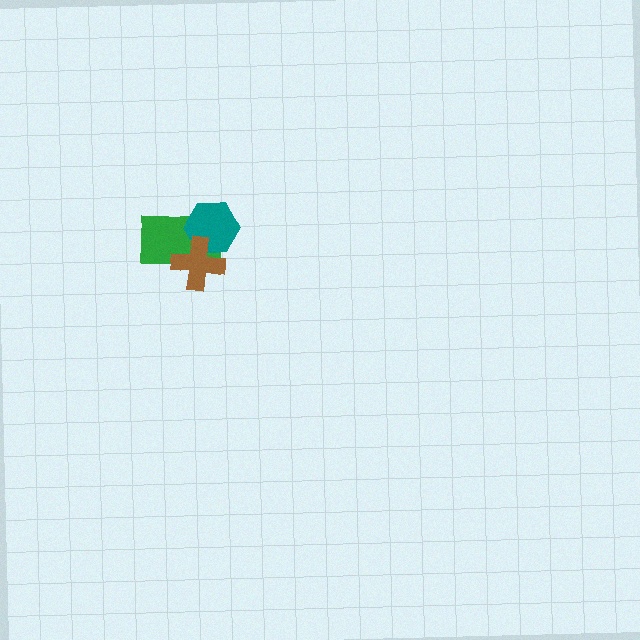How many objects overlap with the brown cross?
2 objects overlap with the brown cross.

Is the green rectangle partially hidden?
Yes, it is partially covered by another shape.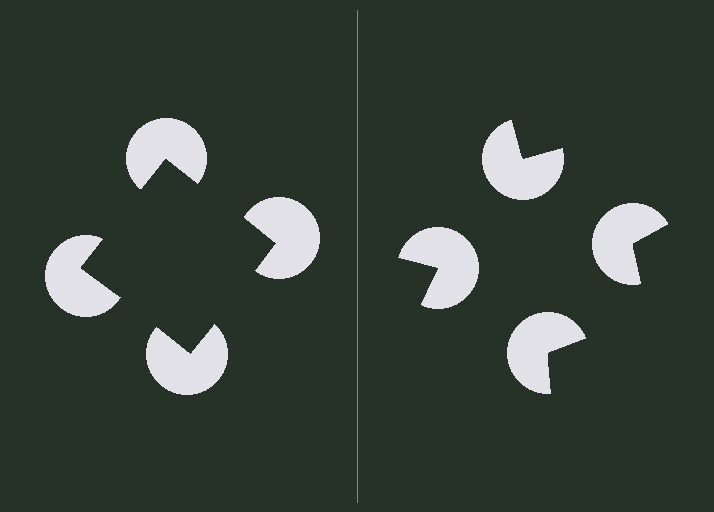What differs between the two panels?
The pac-man discs are positioned identically on both sides; only the wedge orientations differ. On the left they align to a square; on the right they are misaligned.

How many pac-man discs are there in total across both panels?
8 — 4 on each side.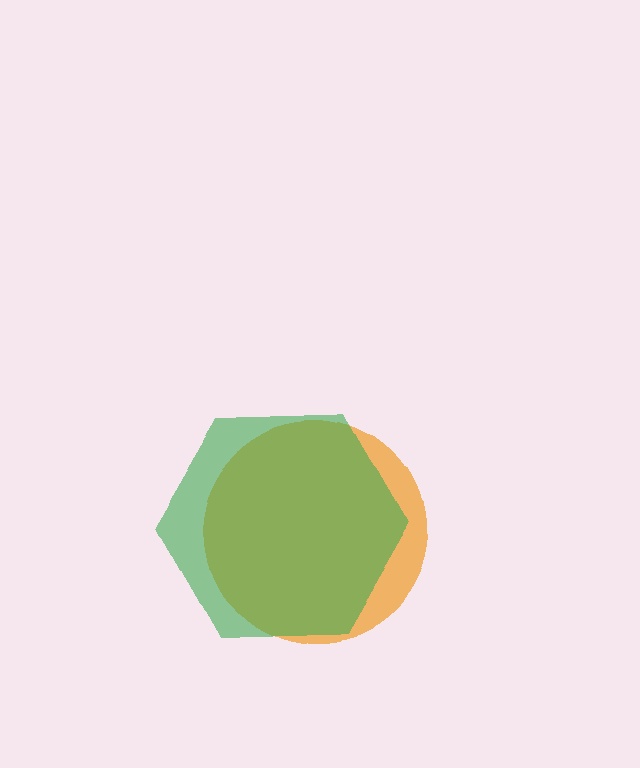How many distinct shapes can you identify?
There are 2 distinct shapes: an orange circle, a green hexagon.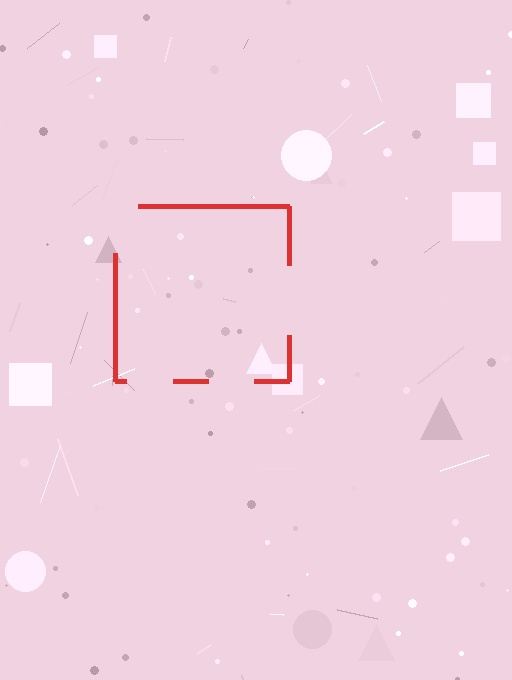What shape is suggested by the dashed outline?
The dashed outline suggests a square.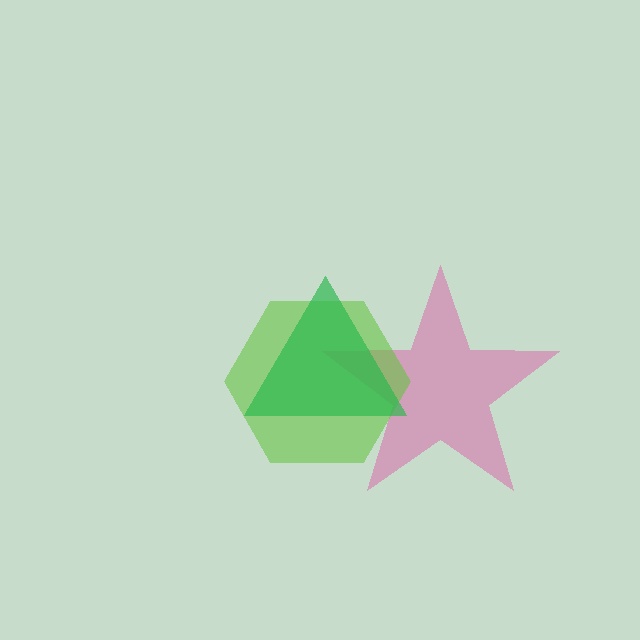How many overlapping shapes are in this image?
There are 3 overlapping shapes in the image.